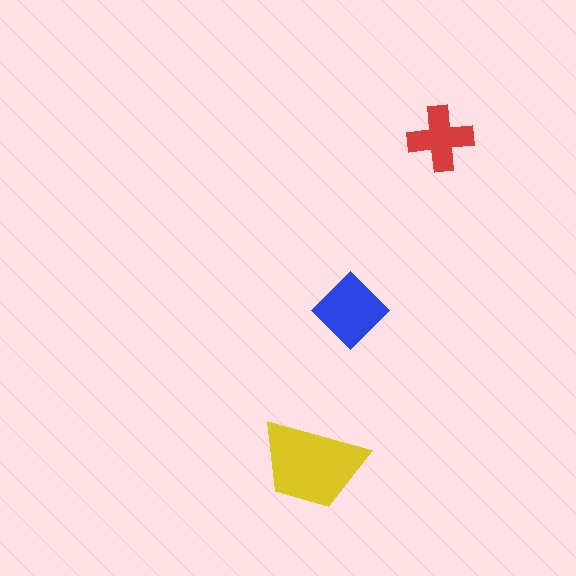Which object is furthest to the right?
The red cross is rightmost.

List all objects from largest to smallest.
The yellow trapezoid, the blue diamond, the red cross.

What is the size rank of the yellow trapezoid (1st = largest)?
1st.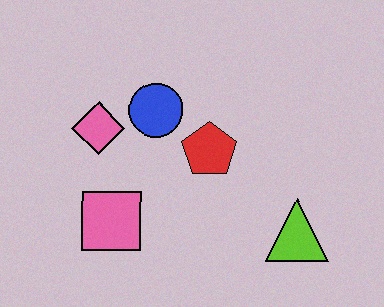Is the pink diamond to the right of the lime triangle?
No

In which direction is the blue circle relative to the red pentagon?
The blue circle is to the left of the red pentagon.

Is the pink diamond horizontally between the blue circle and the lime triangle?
No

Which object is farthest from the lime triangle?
The pink diamond is farthest from the lime triangle.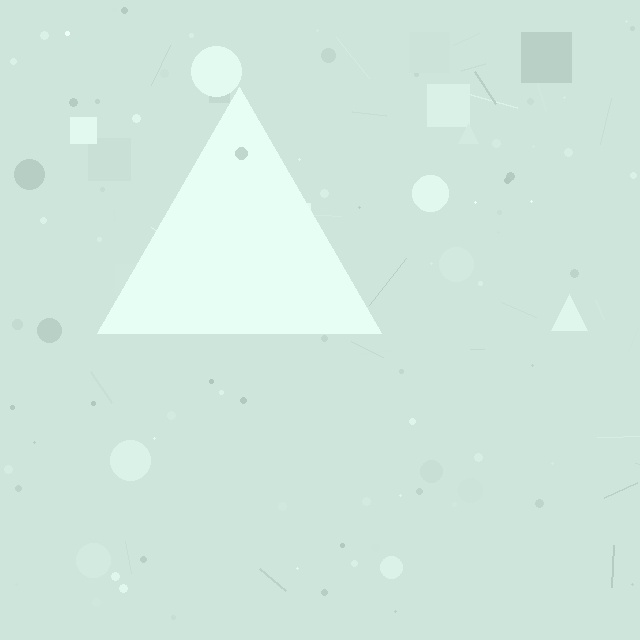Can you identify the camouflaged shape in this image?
The camouflaged shape is a triangle.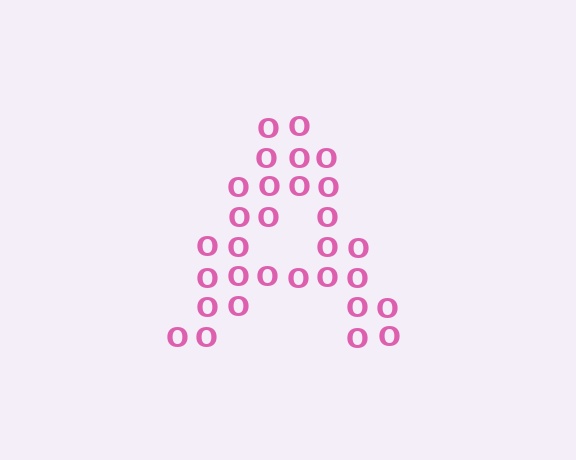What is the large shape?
The large shape is the letter A.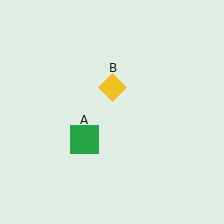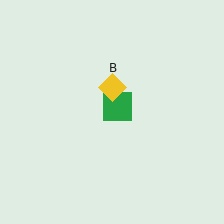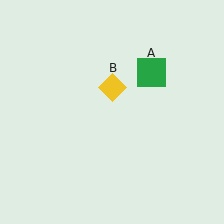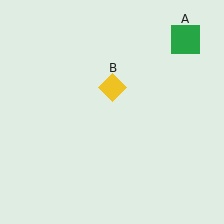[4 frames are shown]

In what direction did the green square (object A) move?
The green square (object A) moved up and to the right.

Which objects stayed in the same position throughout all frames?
Yellow diamond (object B) remained stationary.